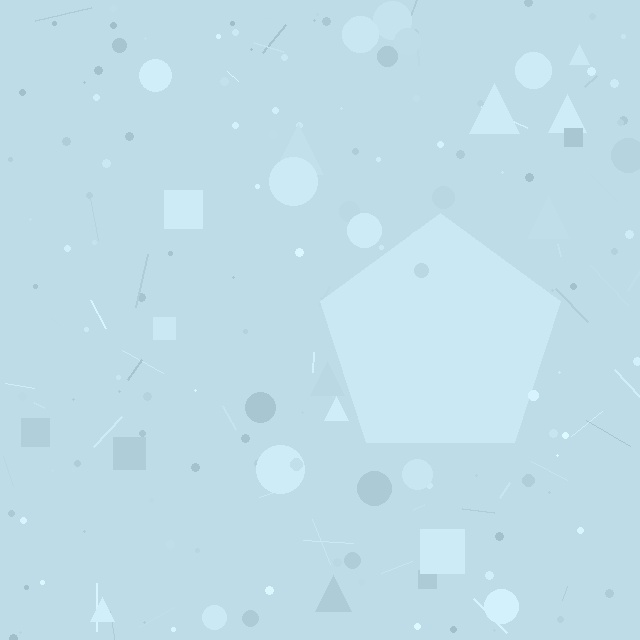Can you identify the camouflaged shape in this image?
The camouflaged shape is a pentagon.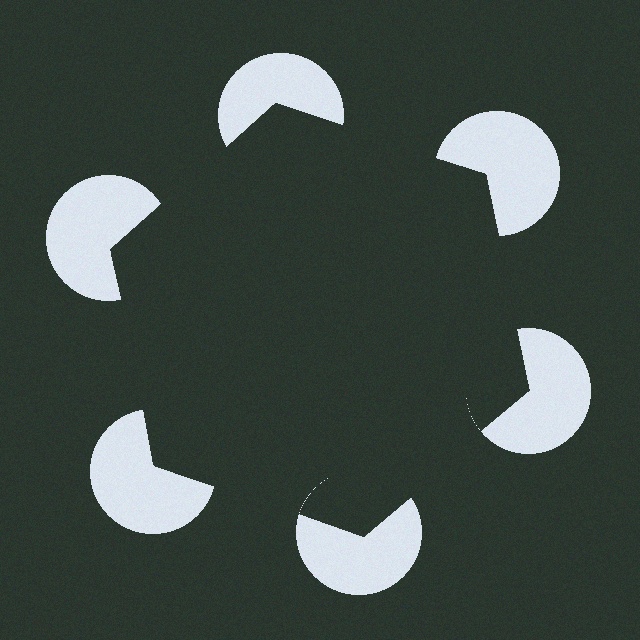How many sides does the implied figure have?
6 sides.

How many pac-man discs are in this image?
There are 6 — one at each vertex of the illusory hexagon.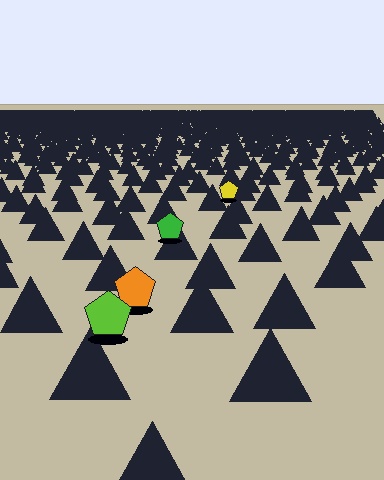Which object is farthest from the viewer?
The yellow pentagon is farthest from the viewer. It appears smaller and the ground texture around it is denser.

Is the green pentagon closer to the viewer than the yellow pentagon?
Yes. The green pentagon is closer — you can tell from the texture gradient: the ground texture is coarser near it.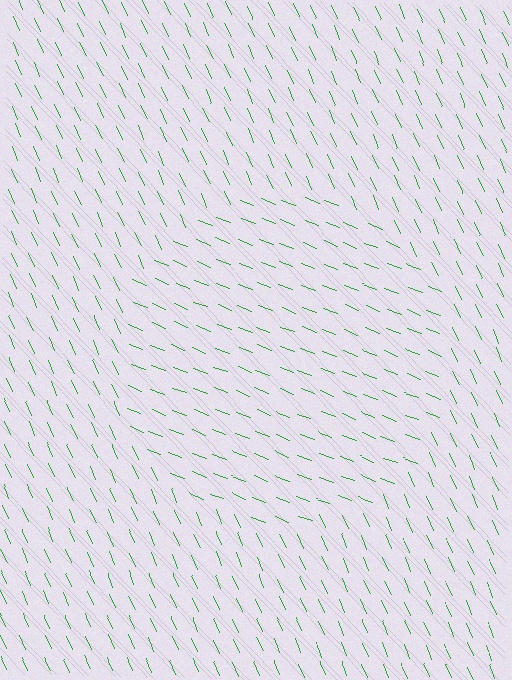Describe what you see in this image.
The image is filled with small green line segments. A circle region in the image has lines oriented differently from the surrounding lines, creating a visible texture boundary.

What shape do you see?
I see a circle.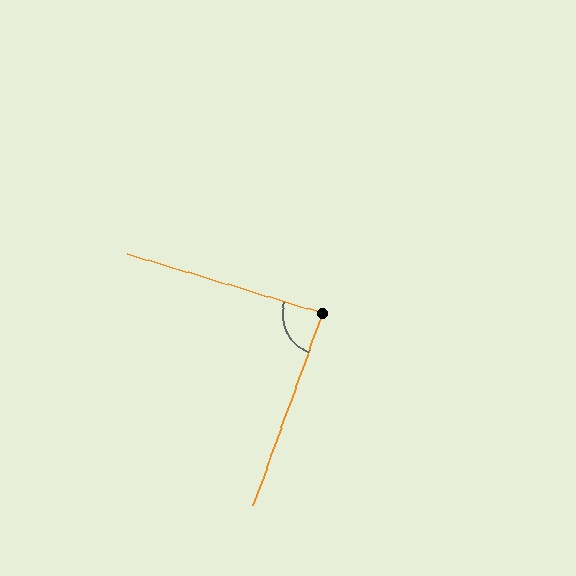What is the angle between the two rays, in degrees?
Approximately 87 degrees.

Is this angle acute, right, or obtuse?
It is approximately a right angle.